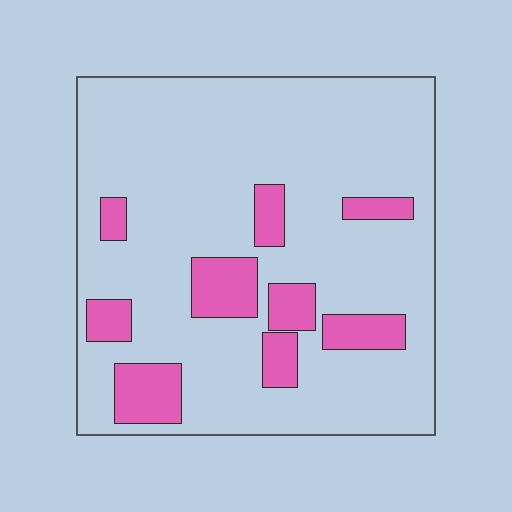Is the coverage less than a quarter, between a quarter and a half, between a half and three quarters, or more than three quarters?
Less than a quarter.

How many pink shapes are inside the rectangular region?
9.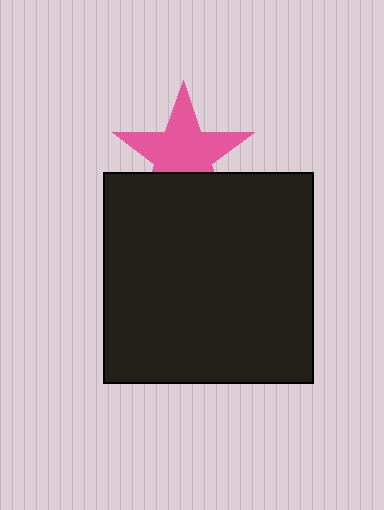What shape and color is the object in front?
The object in front is a black rectangle.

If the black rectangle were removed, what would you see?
You would see the complete pink star.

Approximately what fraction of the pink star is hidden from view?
Roughly 30% of the pink star is hidden behind the black rectangle.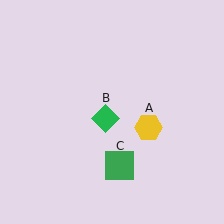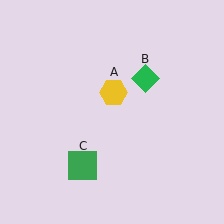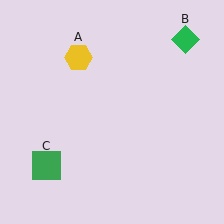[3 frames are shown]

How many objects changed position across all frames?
3 objects changed position: yellow hexagon (object A), green diamond (object B), green square (object C).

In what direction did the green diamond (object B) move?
The green diamond (object B) moved up and to the right.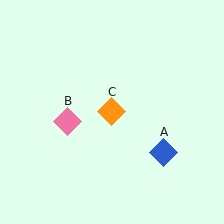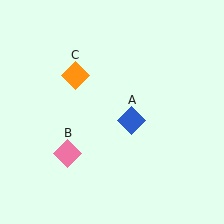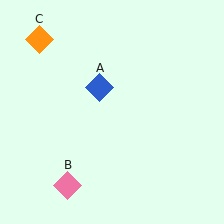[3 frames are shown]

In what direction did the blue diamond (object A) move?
The blue diamond (object A) moved up and to the left.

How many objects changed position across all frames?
3 objects changed position: blue diamond (object A), pink diamond (object B), orange diamond (object C).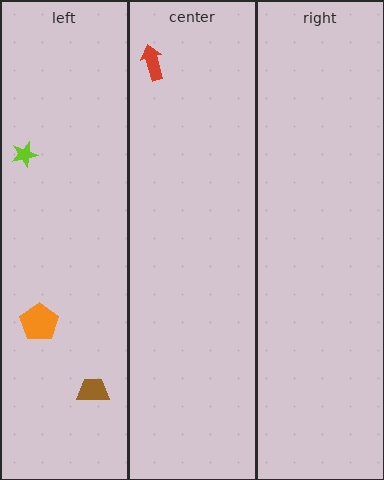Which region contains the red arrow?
The center region.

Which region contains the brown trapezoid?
The left region.